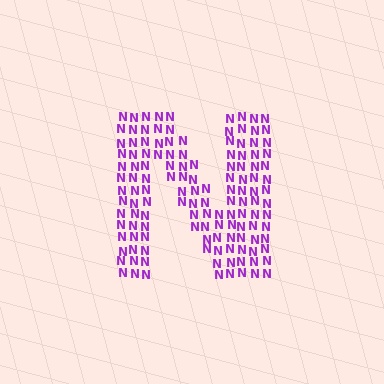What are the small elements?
The small elements are letter N's.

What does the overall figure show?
The overall figure shows the letter N.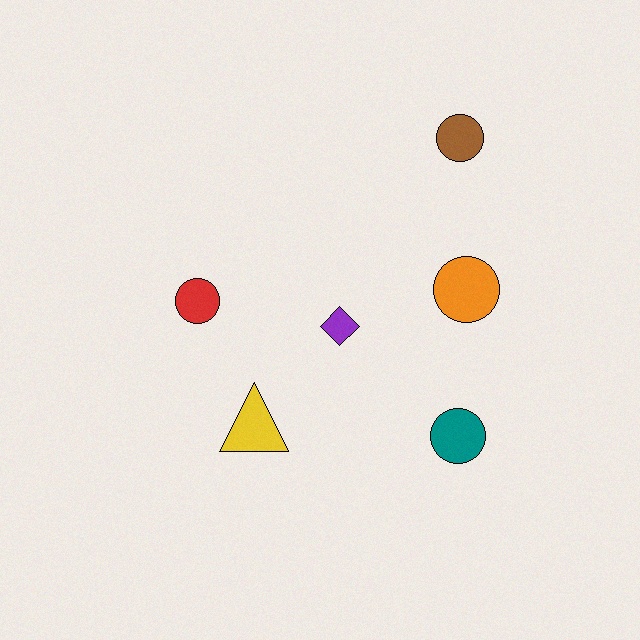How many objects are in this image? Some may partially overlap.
There are 6 objects.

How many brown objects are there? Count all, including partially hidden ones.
There is 1 brown object.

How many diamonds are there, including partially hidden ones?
There is 1 diamond.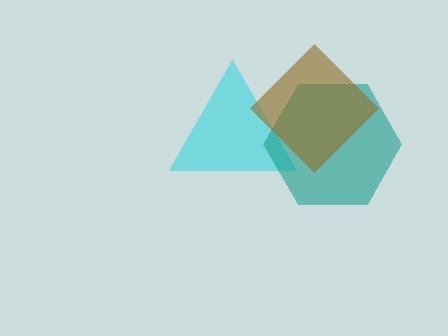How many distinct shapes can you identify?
There are 3 distinct shapes: a cyan triangle, a teal hexagon, a brown diamond.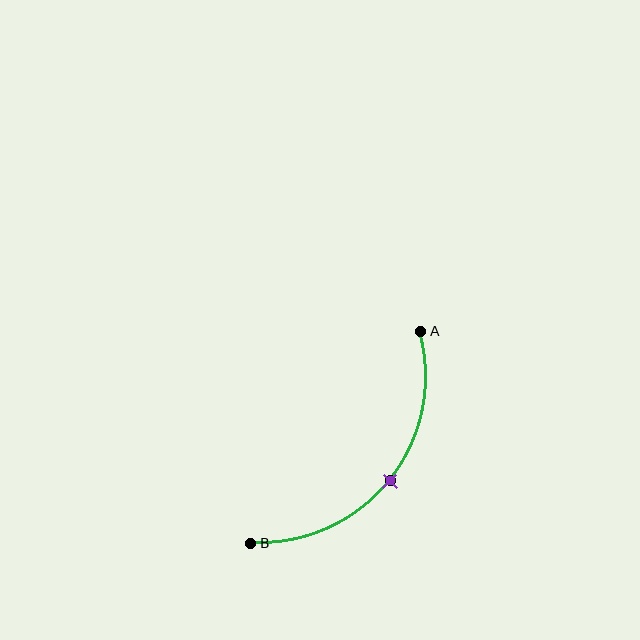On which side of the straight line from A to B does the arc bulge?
The arc bulges below and to the right of the straight line connecting A and B.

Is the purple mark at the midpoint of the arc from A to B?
Yes. The purple mark lies on the arc at equal arc-length from both A and B — it is the arc midpoint.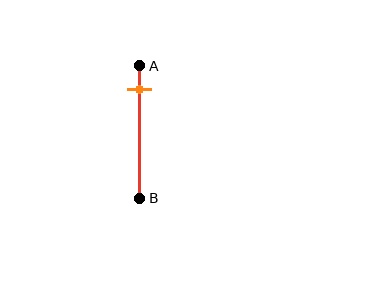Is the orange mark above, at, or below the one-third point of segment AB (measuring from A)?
The orange mark is above the one-third point of segment AB.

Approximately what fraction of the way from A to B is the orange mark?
The orange mark is approximately 20% of the way from A to B.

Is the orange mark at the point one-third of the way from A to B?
No, the mark is at about 20% from A, not at the 33% one-third point.